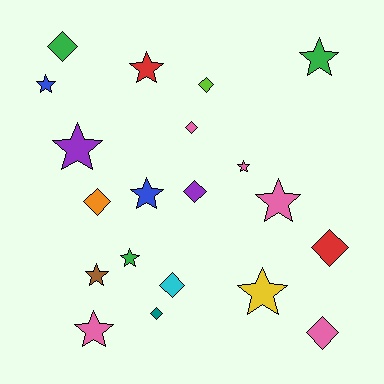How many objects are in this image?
There are 20 objects.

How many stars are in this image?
There are 11 stars.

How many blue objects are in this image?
There are 2 blue objects.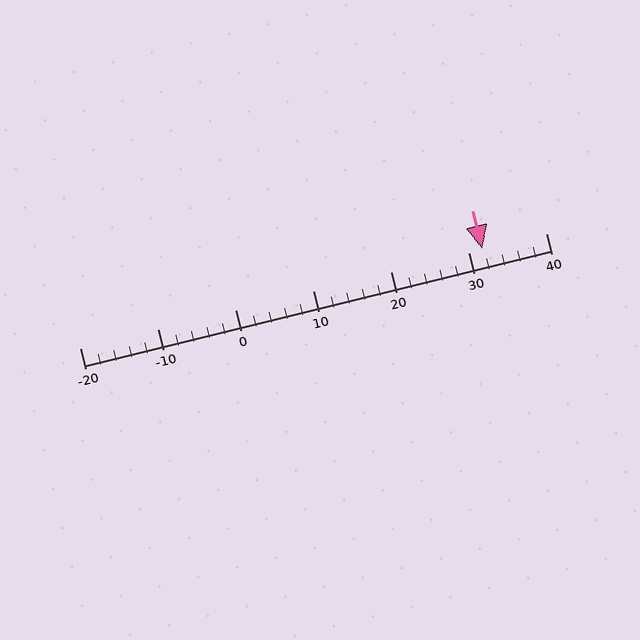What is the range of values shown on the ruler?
The ruler shows values from -20 to 40.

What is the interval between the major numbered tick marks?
The major tick marks are spaced 10 units apart.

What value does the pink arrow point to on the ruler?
The pink arrow points to approximately 32.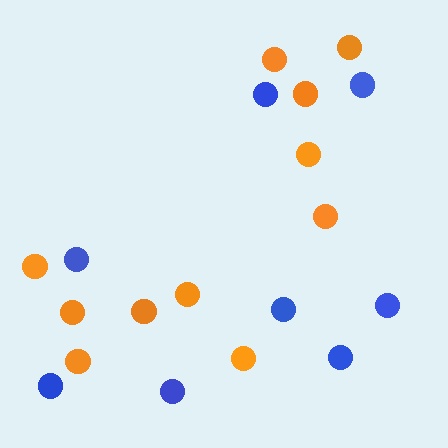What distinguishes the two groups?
There are 2 groups: one group of orange circles (11) and one group of blue circles (8).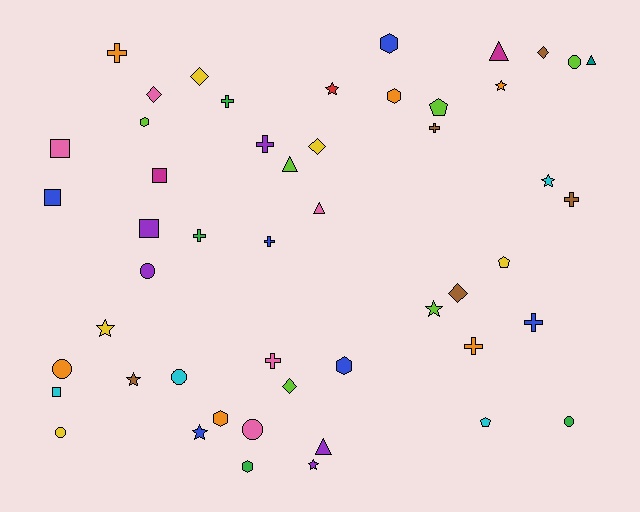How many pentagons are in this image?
There are 3 pentagons.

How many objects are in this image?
There are 50 objects.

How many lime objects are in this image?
There are 6 lime objects.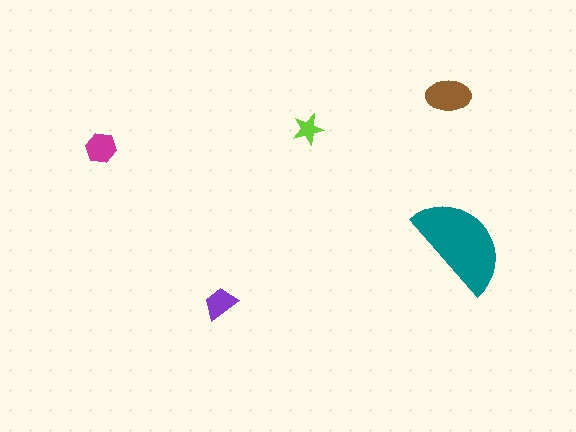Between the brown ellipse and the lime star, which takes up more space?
The brown ellipse.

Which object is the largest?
The teal semicircle.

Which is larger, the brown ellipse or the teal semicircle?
The teal semicircle.